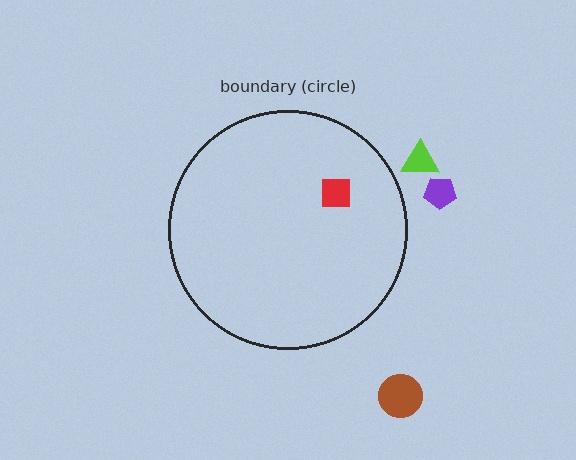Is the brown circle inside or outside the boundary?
Outside.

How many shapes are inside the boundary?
1 inside, 3 outside.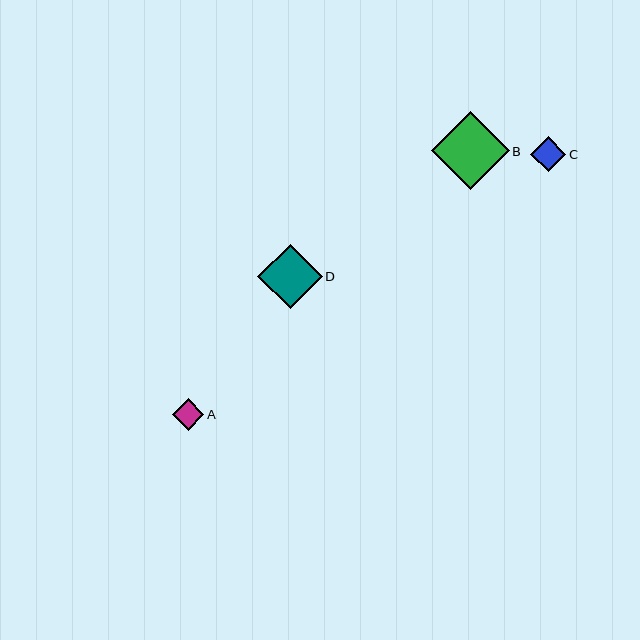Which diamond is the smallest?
Diamond A is the smallest with a size of approximately 32 pixels.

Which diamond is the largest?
Diamond B is the largest with a size of approximately 78 pixels.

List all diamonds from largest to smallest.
From largest to smallest: B, D, C, A.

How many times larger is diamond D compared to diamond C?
Diamond D is approximately 1.8 times the size of diamond C.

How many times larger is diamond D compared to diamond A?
Diamond D is approximately 2.0 times the size of diamond A.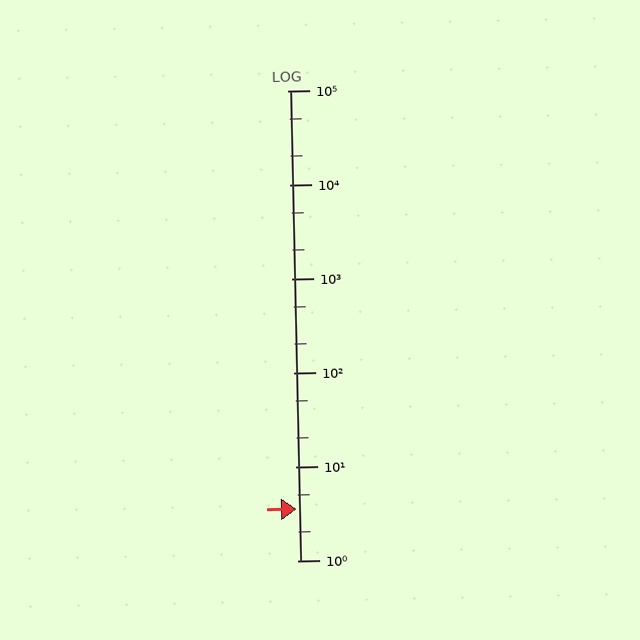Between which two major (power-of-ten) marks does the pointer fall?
The pointer is between 1 and 10.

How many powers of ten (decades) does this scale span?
The scale spans 5 decades, from 1 to 100000.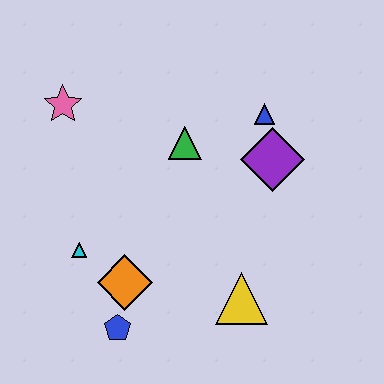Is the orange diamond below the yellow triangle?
No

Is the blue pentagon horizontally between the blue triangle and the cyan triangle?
Yes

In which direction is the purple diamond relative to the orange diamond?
The purple diamond is to the right of the orange diamond.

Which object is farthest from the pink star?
The yellow triangle is farthest from the pink star.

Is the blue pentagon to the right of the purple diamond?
No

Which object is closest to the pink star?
The green triangle is closest to the pink star.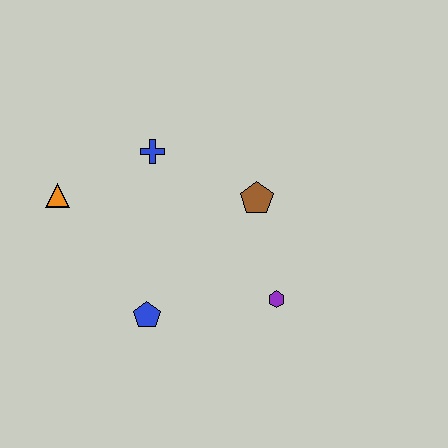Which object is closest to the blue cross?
The orange triangle is closest to the blue cross.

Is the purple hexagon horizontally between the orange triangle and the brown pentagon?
No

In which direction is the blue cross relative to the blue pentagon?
The blue cross is above the blue pentagon.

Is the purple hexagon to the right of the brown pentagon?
Yes